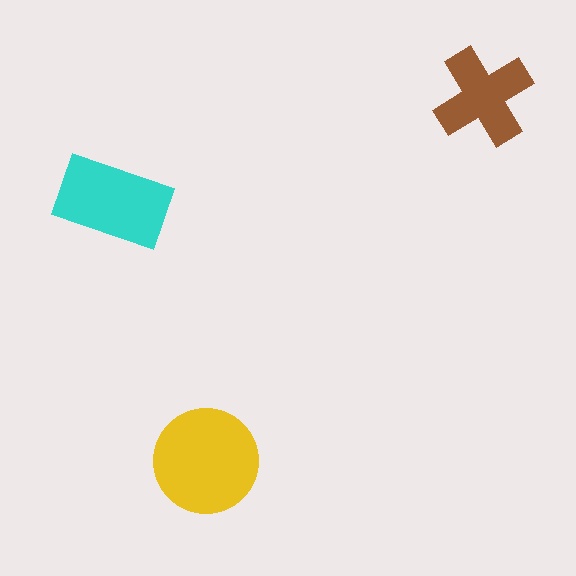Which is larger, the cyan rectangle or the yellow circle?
The yellow circle.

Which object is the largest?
The yellow circle.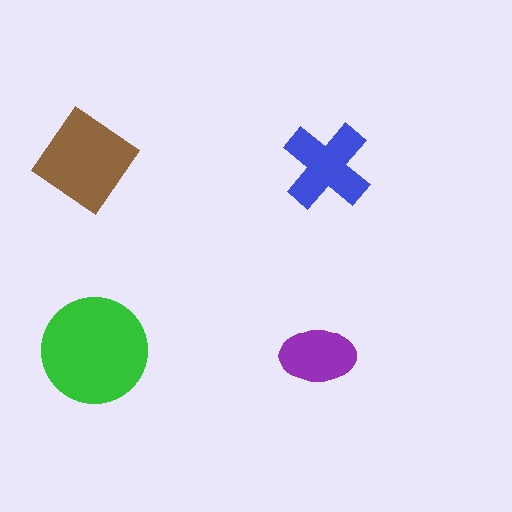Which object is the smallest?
The purple ellipse.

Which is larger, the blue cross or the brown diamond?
The brown diamond.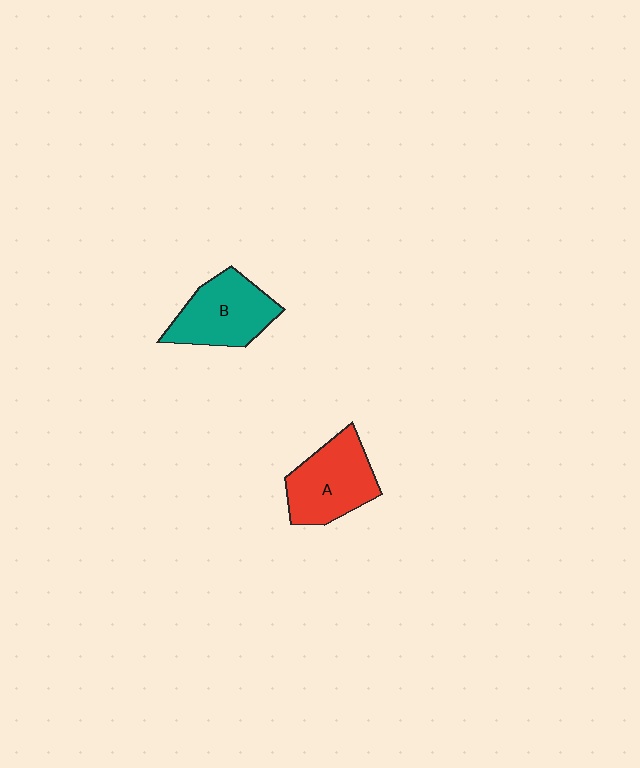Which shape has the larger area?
Shape A (red).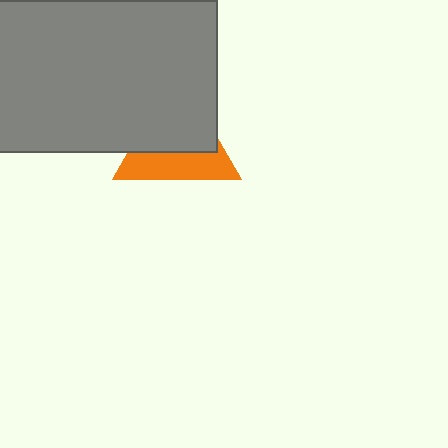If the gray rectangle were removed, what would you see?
You would see the complete orange triangle.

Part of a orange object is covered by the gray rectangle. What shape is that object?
It is a triangle.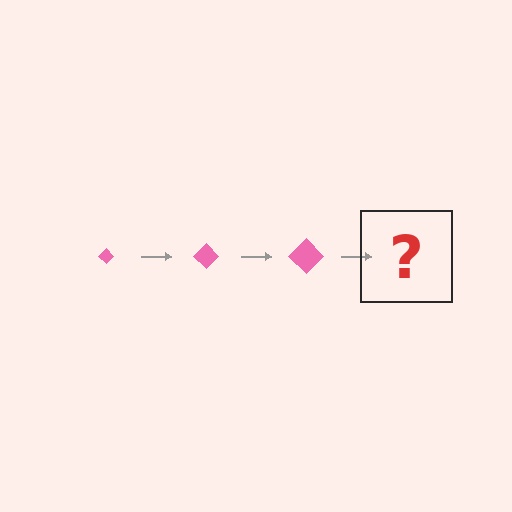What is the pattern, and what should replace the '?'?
The pattern is that the diamond gets progressively larger each step. The '?' should be a pink diamond, larger than the previous one.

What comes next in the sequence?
The next element should be a pink diamond, larger than the previous one.